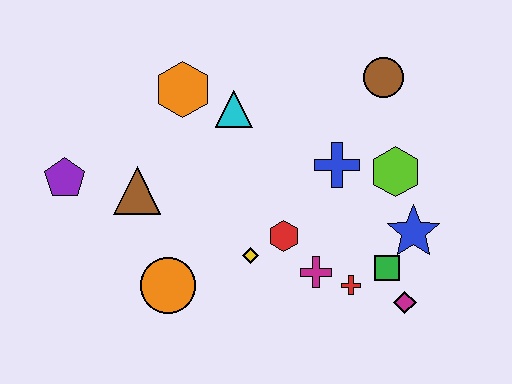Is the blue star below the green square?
No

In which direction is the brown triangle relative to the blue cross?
The brown triangle is to the left of the blue cross.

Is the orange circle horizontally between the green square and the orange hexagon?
No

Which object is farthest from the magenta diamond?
The purple pentagon is farthest from the magenta diamond.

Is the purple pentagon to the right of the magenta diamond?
No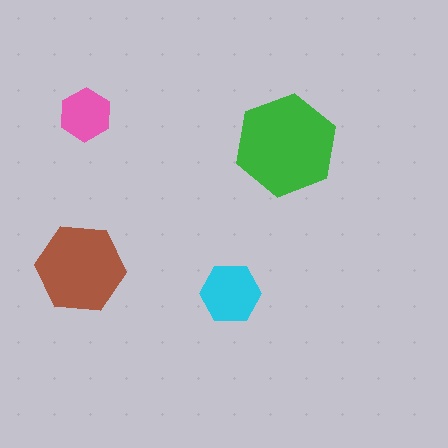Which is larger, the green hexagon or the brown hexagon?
The green one.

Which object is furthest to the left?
The brown hexagon is leftmost.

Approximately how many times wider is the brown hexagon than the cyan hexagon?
About 1.5 times wider.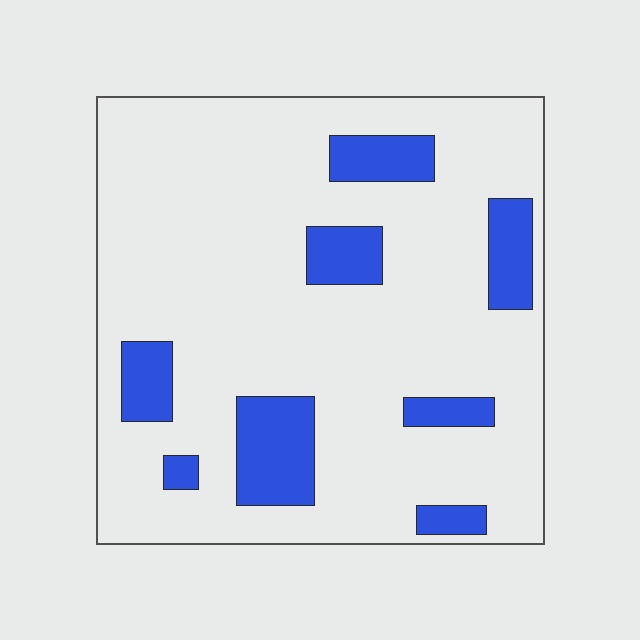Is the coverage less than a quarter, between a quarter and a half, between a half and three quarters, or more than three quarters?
Less than a quarter.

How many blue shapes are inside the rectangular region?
8.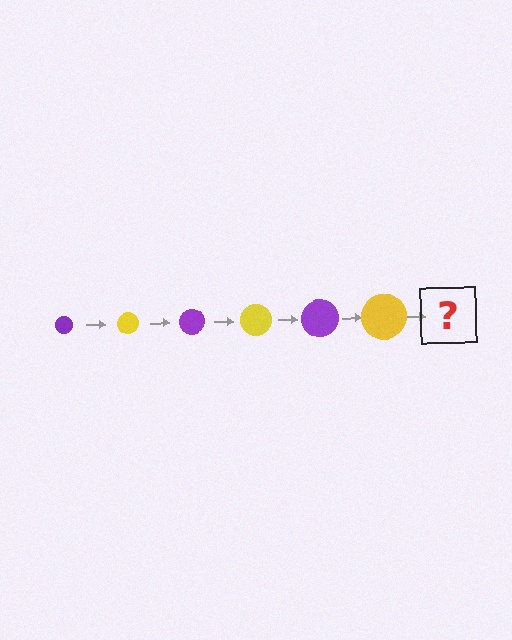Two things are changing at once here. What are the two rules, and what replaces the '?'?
The two rules are that the circle grows larger each step and the color cycles through purple and yellow. The '?' should be a purple circle, larger than the previous one.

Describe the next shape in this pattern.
It should be a purple circle, larger than the previous one.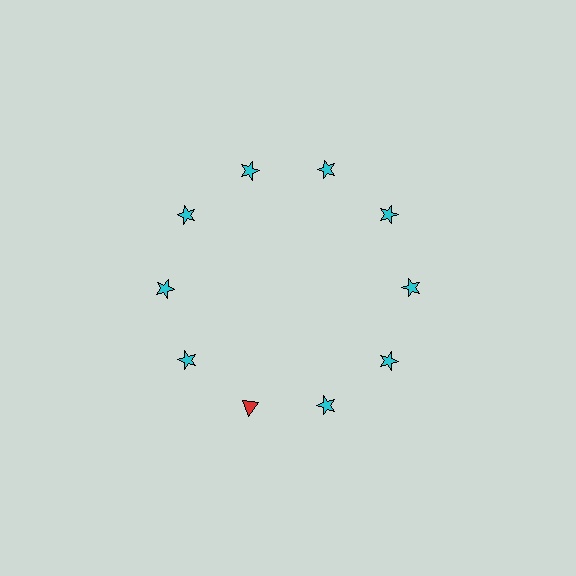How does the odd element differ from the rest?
It differs in both color (red instead of cyan) and shape (triangle instead of star).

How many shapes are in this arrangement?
There are 10 shapes arranged in a ring pattern.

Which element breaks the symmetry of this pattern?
The red triangle at roughly the 7 o'clock position breaks the symmetry. All other shapes are cyan stars.